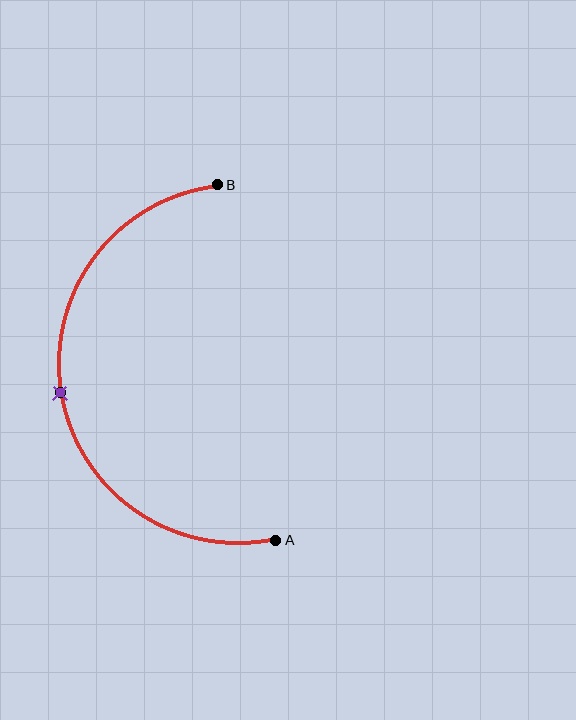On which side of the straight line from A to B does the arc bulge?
The arc bulges to the left of the straight line connecting A and B.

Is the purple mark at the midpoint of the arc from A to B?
Yes. The purple mark lies on the arc at equal arc-length from both A and B — it is the arc midpoint.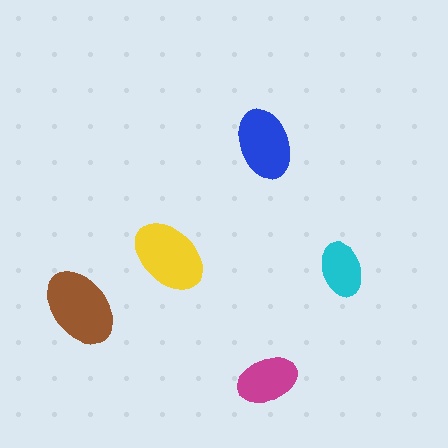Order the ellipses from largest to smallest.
the brown one, the yellow one, the blue one, the magenta one, the cyan one.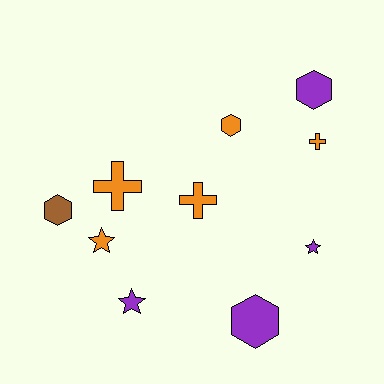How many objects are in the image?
There are 10 objects.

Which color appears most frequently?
Orange, with 5 objects.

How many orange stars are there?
There is 1 orange star.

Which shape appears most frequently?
Hexagon, with 4 objects.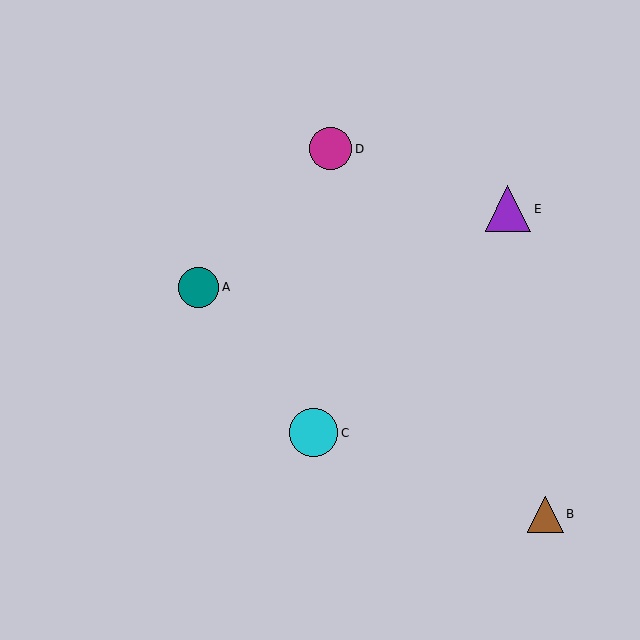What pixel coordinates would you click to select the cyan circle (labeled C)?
Click at (314, 433) to select the cyan circle C.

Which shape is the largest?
The cyan circle (labeled C) is the largest.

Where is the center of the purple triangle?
The center of the purple triangle is at (508, 209).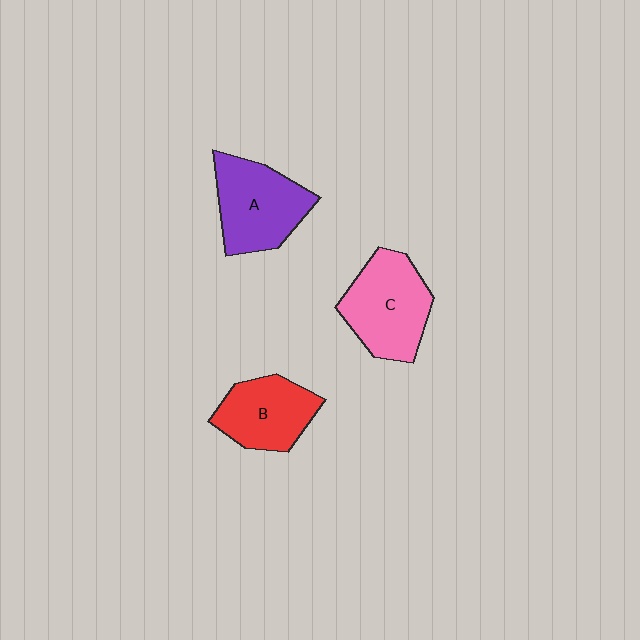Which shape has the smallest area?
Shape B (red).